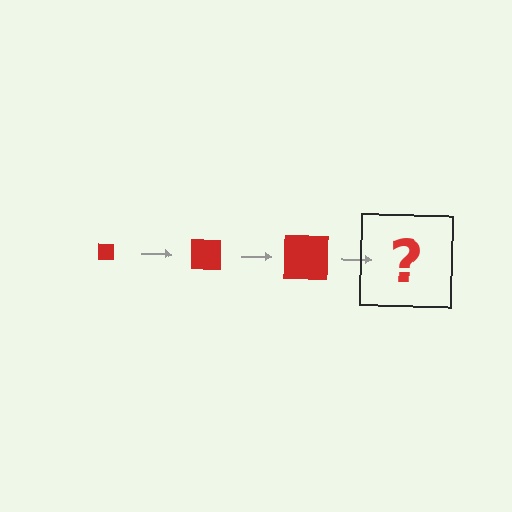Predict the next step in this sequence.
The next step is a red square, larger than the previous one.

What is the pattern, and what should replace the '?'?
The pattern is that the square gets progressively larger each step. The '?' should be a red square, larger than the previous one.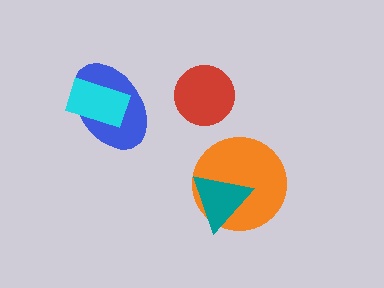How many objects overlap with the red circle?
0 objects overlap with the red circle.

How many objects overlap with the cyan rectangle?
1 object overlaps with the cyan rectangle.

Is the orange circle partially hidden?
Yes, it is partially covered by another shape.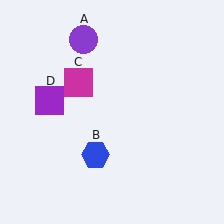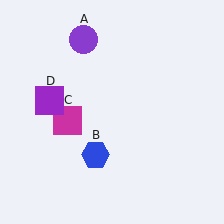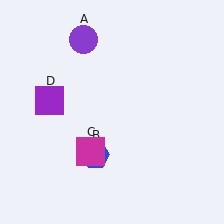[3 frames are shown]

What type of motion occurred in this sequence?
The magenta square (object C) rotated counterclockwise around the center of the scene.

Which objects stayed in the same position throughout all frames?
Purple circle (object A) and blue hexagon (object B) and purple square (object D) remained stationary.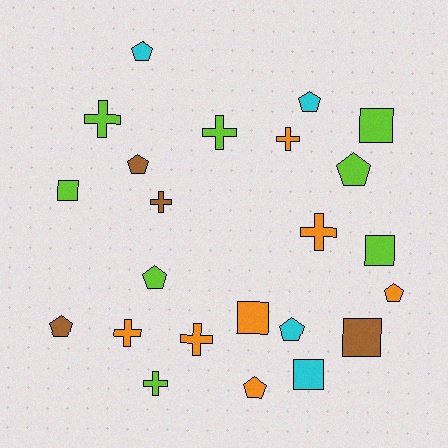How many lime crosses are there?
There are 3 lime crosses.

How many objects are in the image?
There are 23 objects.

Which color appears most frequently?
Lime, with 8 objects.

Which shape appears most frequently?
Pentagon, with 9 objects.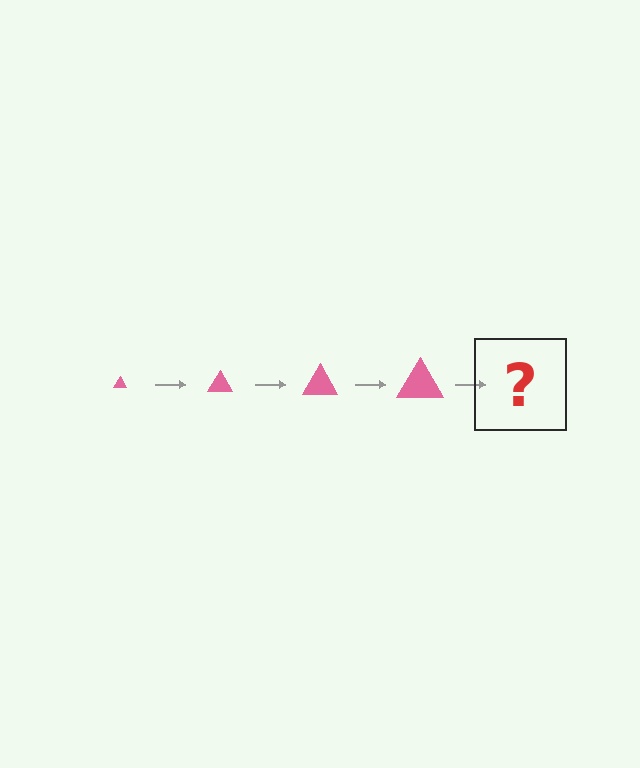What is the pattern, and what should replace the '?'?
The pattern is that the triangle gets progressively larger each step. The '?' should be a pink triangle, larger than the previous one.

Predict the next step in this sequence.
The next step is a pink triangle, larger than the previous one.